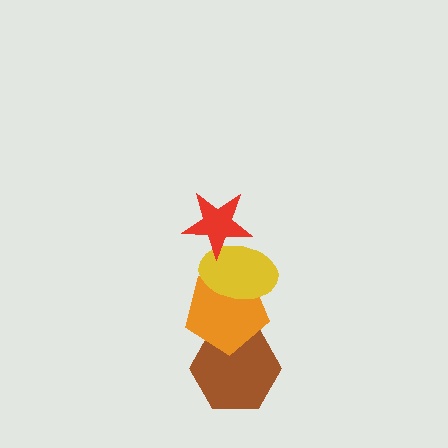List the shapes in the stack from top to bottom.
From top to bottom: the red star, the yellow ellipse, the orange pentagon, the brown hexagon.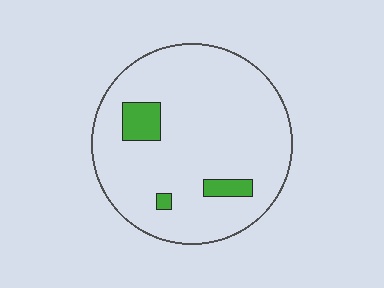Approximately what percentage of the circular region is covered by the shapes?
Approximately 10%.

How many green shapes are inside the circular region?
3.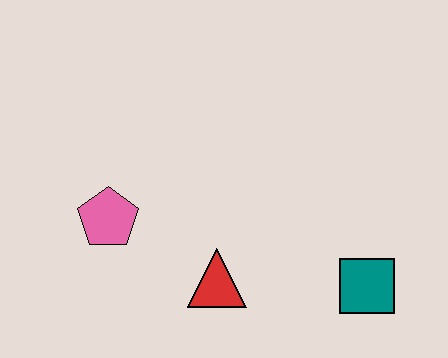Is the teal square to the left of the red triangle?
No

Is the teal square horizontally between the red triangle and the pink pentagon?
No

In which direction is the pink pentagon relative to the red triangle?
The pink pentagon is to the left of the red triangle.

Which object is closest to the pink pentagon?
The red triangle is closest to the pink pentagon.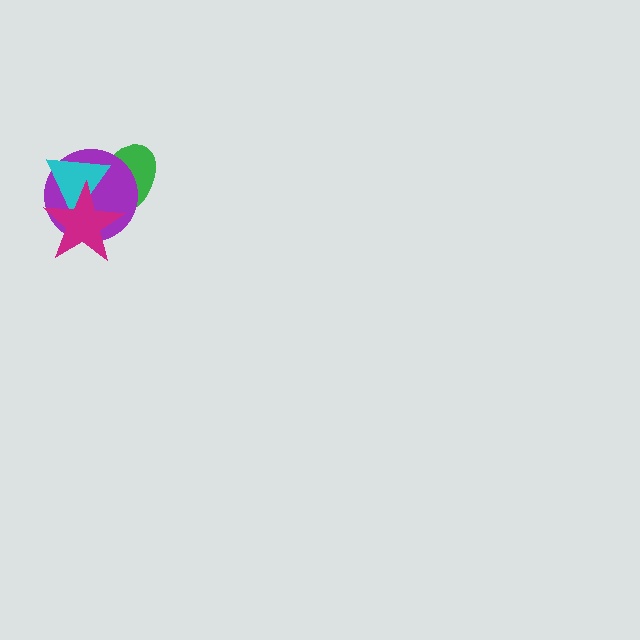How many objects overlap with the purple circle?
3 objects overlap with the purple circle.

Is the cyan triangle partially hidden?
Yes, it is partially covered by another shape.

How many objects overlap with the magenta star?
3 objects overlap with the magenta star.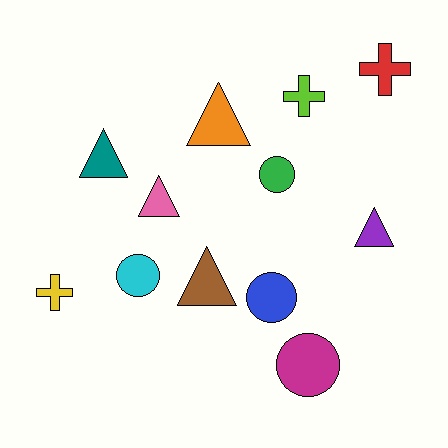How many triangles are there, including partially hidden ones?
There are 5 triangles.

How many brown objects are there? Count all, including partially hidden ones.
There is 1 brown object.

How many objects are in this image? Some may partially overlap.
There are 12 objects.